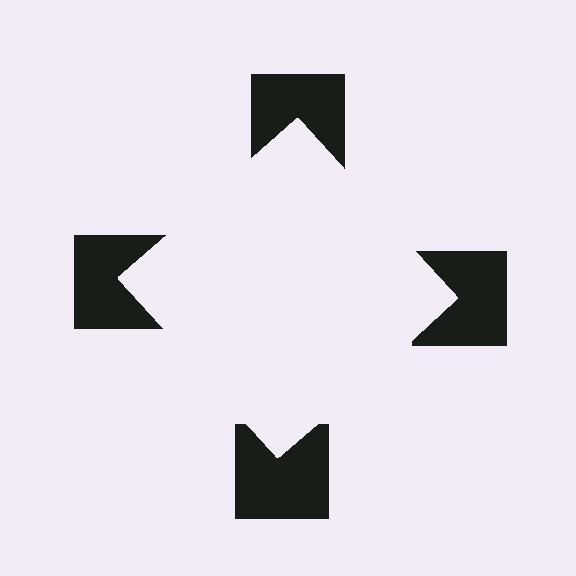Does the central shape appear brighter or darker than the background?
It typically appears slightly brighter than the background, even though no actual brightness change is drawn.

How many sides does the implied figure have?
4 sides.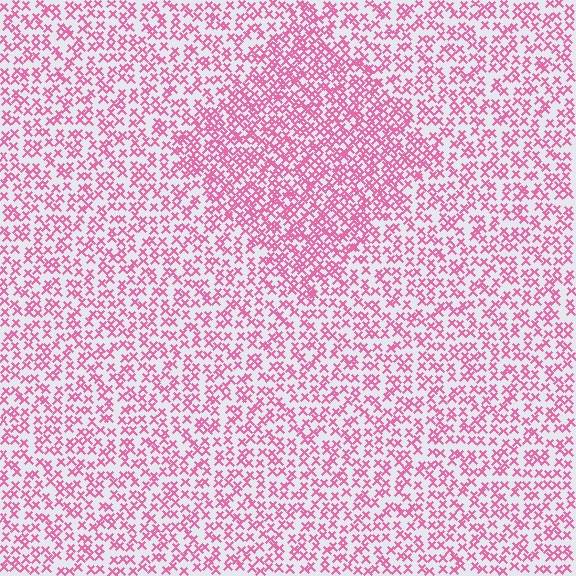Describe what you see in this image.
The image contains small pink elements arranged at two different densities. A diamond-shaped region is visible where the elements are more densely packed than the surrounding area.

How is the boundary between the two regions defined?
The boundary is defined by a change in element density (approximately 1.7x ratio). All elements are the same color, size, and shape.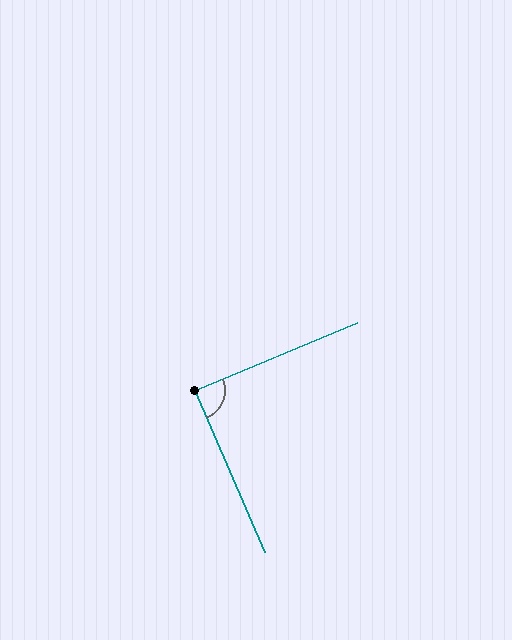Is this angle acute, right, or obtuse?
It is approximately a right angle.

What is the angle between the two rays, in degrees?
Approximately 89 degrees.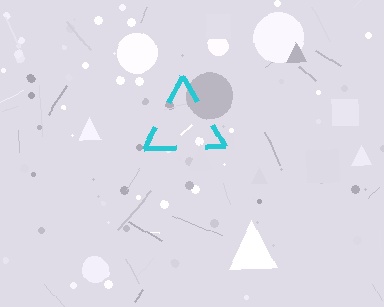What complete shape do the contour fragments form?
The contour fragments form a triangle.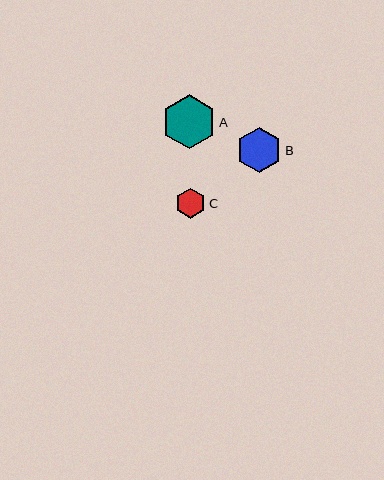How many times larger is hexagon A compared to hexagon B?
Hexagon A is approximately 1.2 times the size of hexagon B.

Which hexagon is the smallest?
Hexagon C is the smallest with a size of approximately 30 pixels.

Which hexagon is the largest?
Hexagon A is the largest with a size of approximately 54 pixels.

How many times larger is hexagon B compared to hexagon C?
Hexagon B is approximately 1.5 times the size of hexagon C.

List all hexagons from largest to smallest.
From largest to smallest: A, B, C.